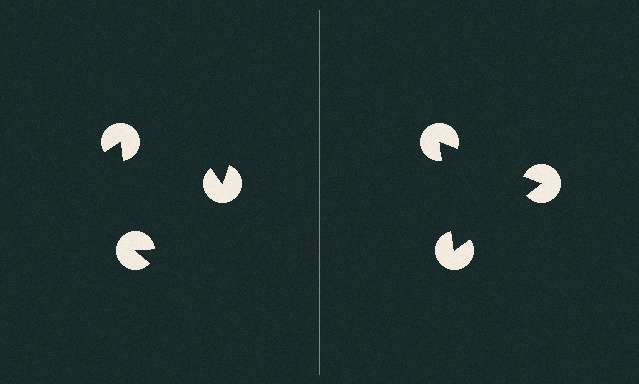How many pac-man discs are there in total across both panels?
6 — 3 on each side.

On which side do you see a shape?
An illusory triangle appears on the right side. On the left side the wedge cuts are rotated, so no coherent shape forms.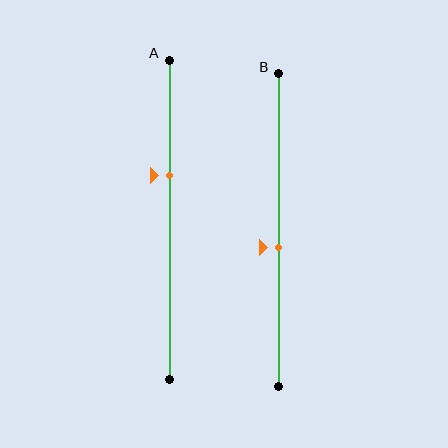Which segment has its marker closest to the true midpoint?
Segment B has its marker closest to the true midpoint.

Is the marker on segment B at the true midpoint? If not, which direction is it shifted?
No, the marker on segment B is shifted downward by about 6% of the segment length.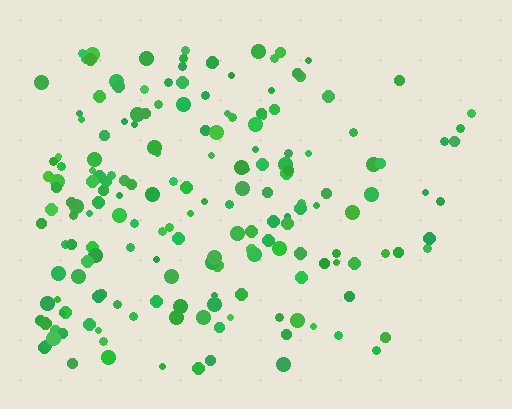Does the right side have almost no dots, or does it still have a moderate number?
Still a moderate number, just noticeably fewer than the left.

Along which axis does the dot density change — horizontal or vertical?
Horizontal.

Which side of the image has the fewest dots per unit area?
The right.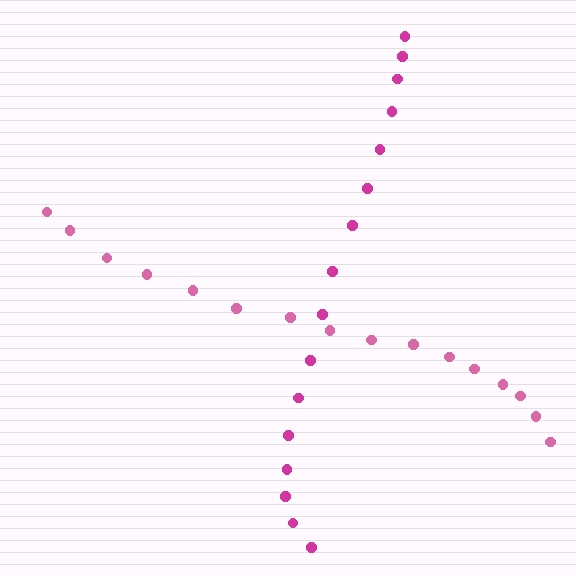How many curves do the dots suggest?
There are 2 distinct paths.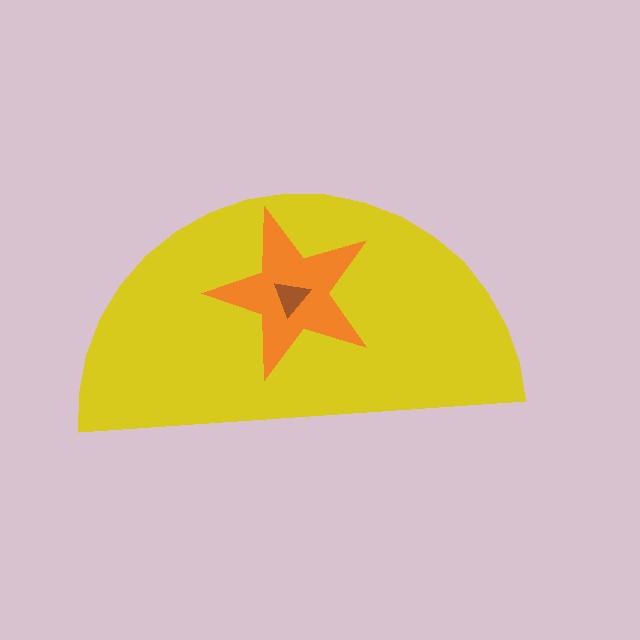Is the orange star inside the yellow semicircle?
Yes.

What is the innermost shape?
The brown triangle.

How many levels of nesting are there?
3.